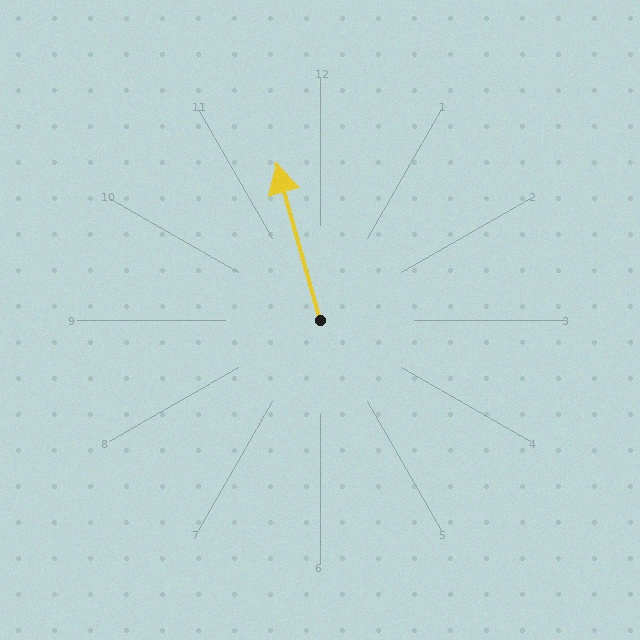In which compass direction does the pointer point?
North.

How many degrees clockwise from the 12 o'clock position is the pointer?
Approximately 344 degrees.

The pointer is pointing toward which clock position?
Roughly 11 o'clock.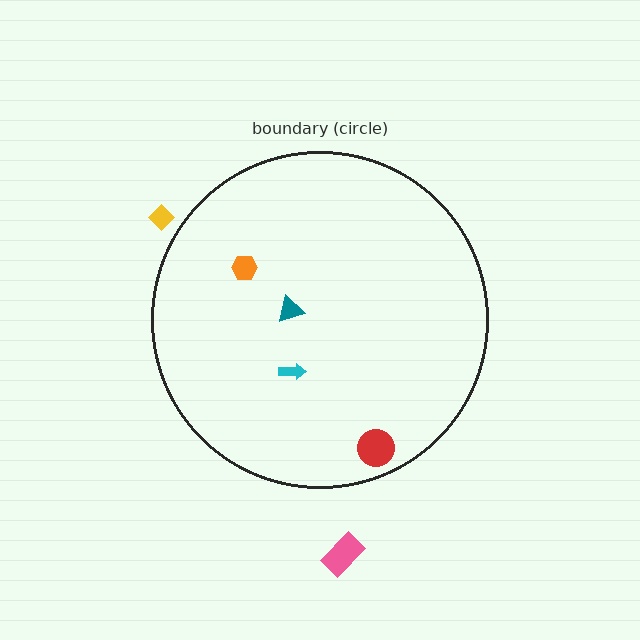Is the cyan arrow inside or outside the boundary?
Inside.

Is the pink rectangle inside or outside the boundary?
Outside.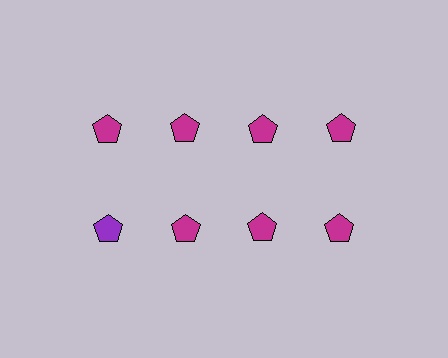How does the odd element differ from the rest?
It has a different color: purple instead of magenta.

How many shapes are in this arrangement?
There are 8 shapes arranged in a grid pattern.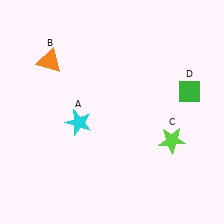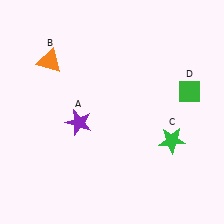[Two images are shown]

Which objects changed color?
A changed from cyan to purple. C changed from lime to green.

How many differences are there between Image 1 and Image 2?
There are 2 differences between the two images.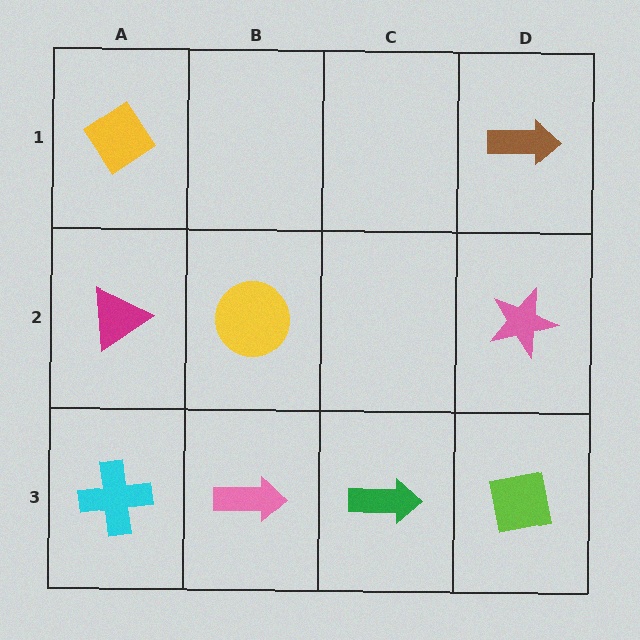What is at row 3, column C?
A green arrow.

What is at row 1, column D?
A brown arrow.